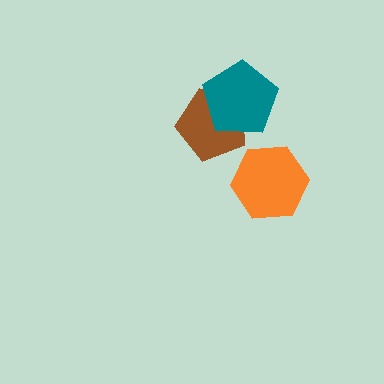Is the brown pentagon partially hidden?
Yes, it is partially covered by another shape.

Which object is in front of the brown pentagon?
The teal pentagon is in front of the brown pentagon.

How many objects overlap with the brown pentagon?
1 object overlaps with the brown pentagon.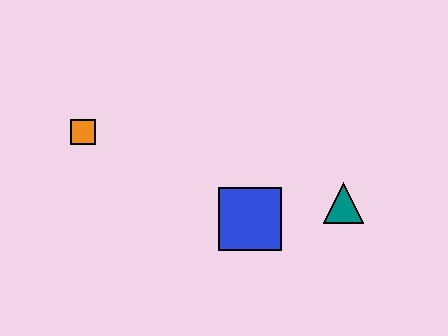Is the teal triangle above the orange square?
No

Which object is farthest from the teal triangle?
The orange square is farthest from the teal triangle.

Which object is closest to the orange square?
The blue square is closest to the orange square.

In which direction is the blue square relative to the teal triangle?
The blue square is to the left of the teal triangle.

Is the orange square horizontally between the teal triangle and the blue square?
No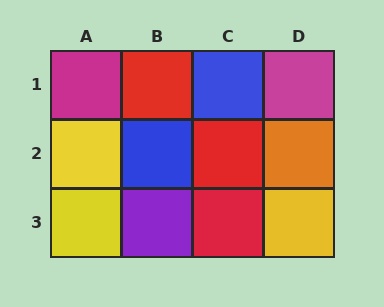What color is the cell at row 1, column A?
Magenta.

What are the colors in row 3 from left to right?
Yellow, purple, red, yellow.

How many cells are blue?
2 cells are blue.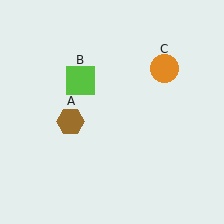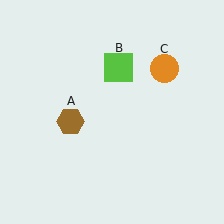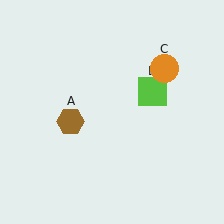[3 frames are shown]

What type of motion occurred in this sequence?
The lime square (object B) rotated clockwise around the center of the scene.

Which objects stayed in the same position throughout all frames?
Brown hexagon (object A) and orange circle (object C) remained stationary.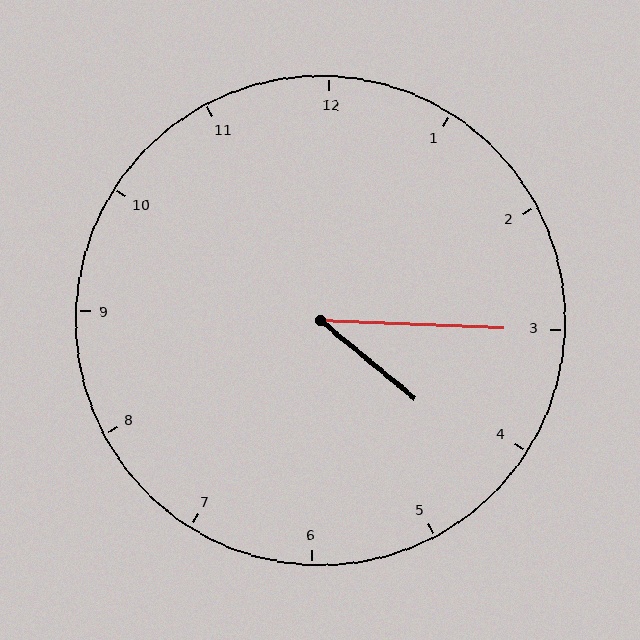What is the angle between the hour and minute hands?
Approximately 38 degrees.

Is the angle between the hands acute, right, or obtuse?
It is acute.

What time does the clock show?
4:15.